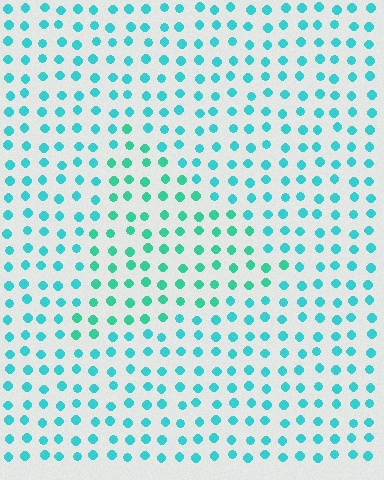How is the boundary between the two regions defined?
The boundary is defined purely by a slight shift in hue (about 22 degrees). Spacing, size, and orientation are identical on both sides.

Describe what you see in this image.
The image is filled with small cyan elements in a uniform arrangement. A triangle-shaped region is visible where the elements are tinted to a slightly different hue, forming a subtle color boundary.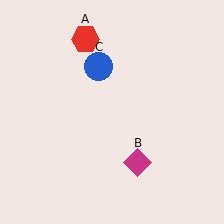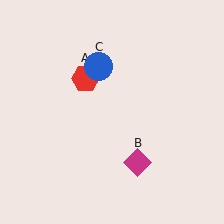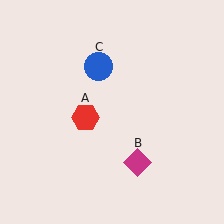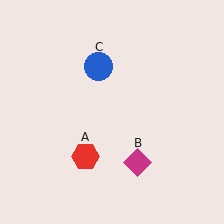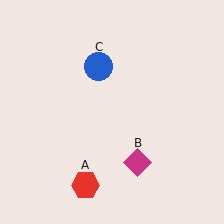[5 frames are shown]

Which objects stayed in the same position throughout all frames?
Magenta diamond (object B) and blue circle (object C) remained stationary.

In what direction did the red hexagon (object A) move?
The red hexagon (object A) moved down.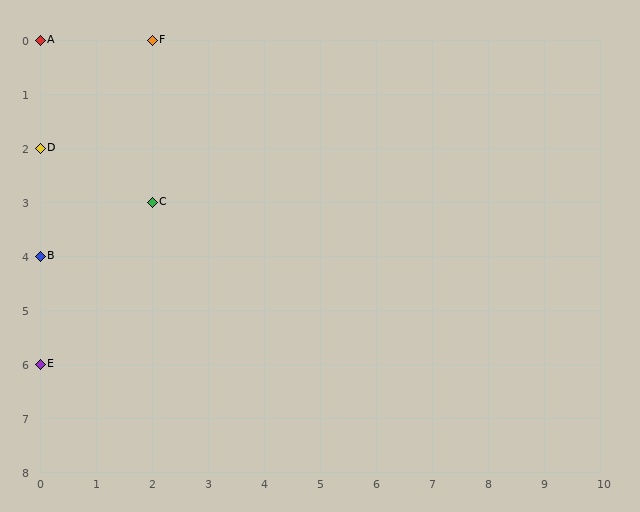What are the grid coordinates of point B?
Point B is at grid coordinates (0, 4).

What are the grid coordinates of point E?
Point E is at grid coordinates (0, 6).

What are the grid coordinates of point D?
Point D is at grid coordinates (0, 2).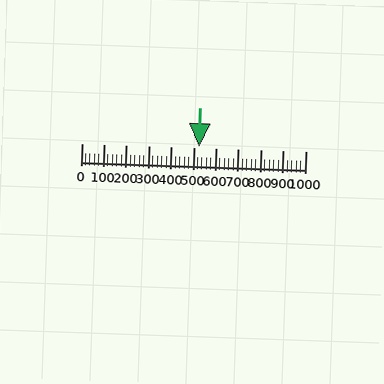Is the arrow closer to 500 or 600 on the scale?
The arrow is closer to 500.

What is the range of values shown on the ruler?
The ruler shows values from 0 to 1000.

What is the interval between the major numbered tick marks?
The major tick marks are spaced 100 units apart.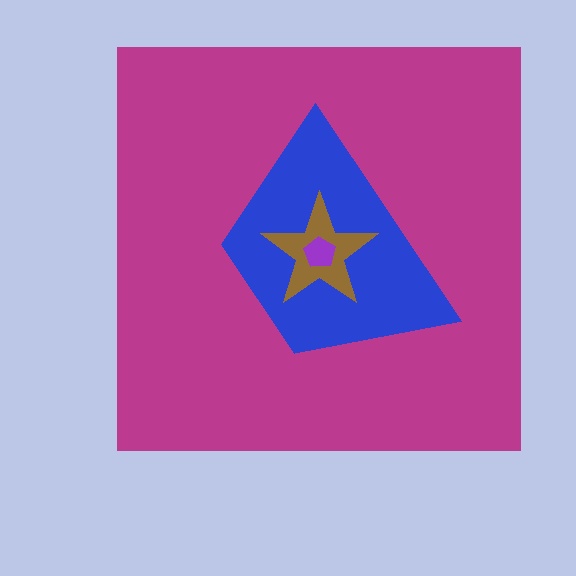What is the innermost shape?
The purple pentagon.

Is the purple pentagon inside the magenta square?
Yes.